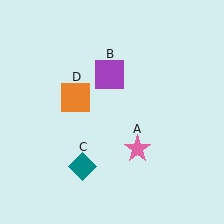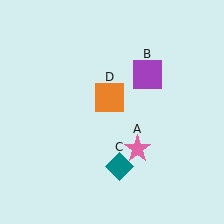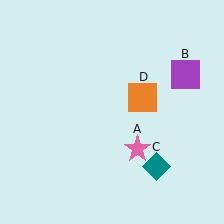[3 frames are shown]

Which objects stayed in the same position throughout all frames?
Pink star (object A) remained stationary.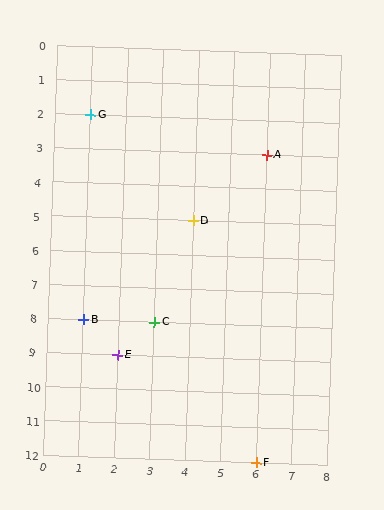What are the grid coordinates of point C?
Point C is at grid coordinates (3, 8).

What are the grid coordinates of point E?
Point E is at grid coordinates (2, 9).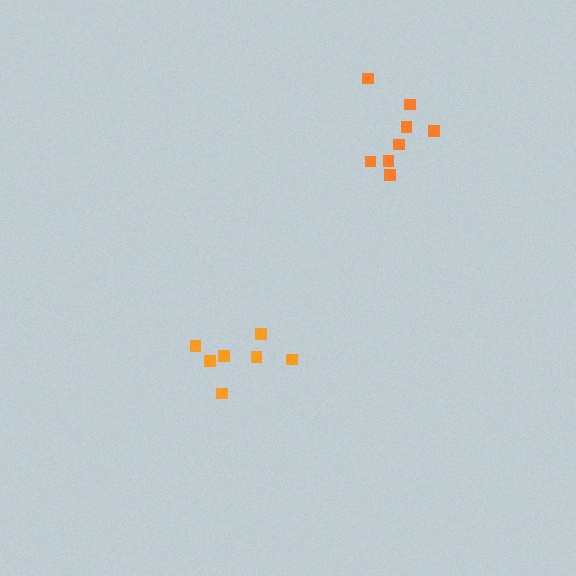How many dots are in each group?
Group 1: 7 dots, Group 2: 8 dots (15 total).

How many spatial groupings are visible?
There are 2 spatial groupings.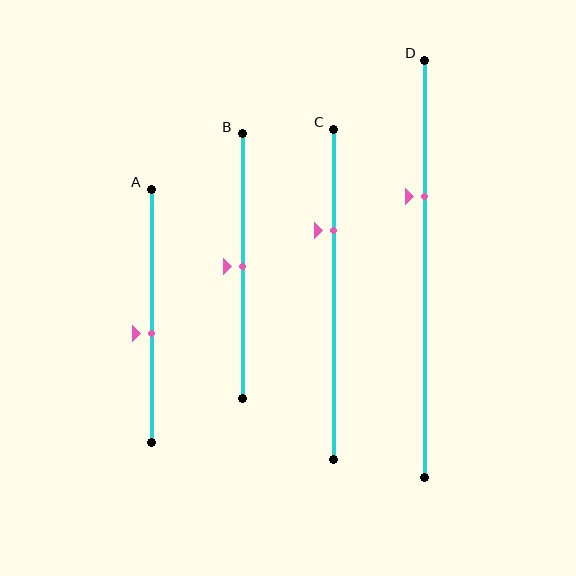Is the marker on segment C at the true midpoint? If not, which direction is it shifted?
No, the marker on segment C is shifted upward by about 19% of the segment length.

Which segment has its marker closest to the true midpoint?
Segment B has its marker closest to the true midpoint.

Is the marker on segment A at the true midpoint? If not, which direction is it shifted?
No, the marker on segment A is shifted downward by about 7% of the segment length.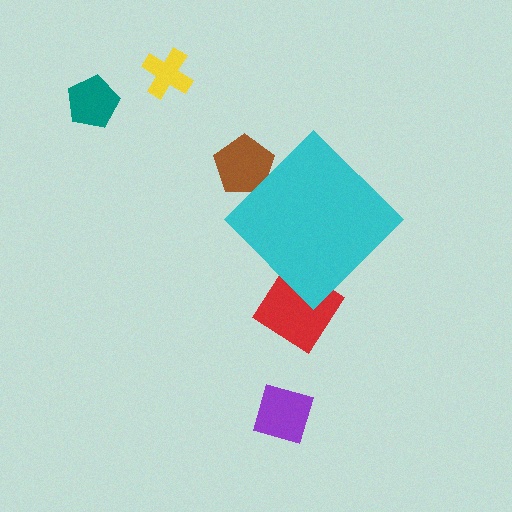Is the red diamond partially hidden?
Yes, the red diamond is partially hidden behind the cyan diamond.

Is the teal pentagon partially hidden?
No, the teal pentagon is fully visible.